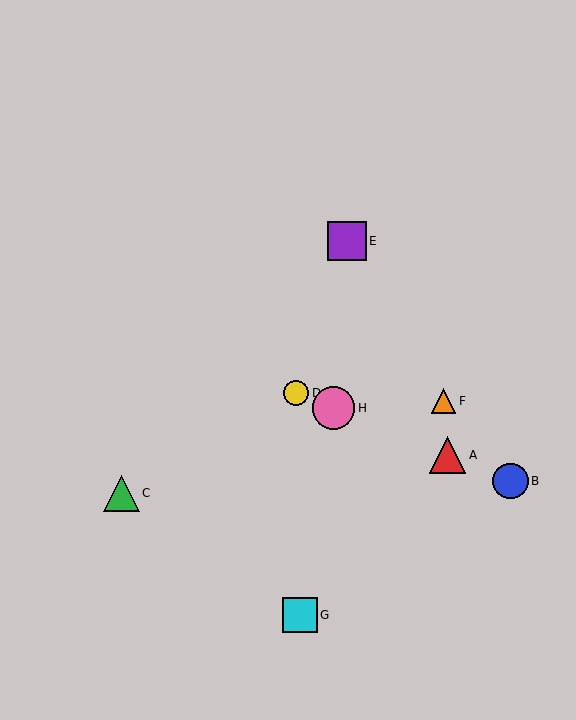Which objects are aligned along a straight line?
Objects A, B, D, H are aligned along a straight line.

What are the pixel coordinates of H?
Object H is at (334, 408).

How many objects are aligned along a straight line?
4 objects (A, B, D, H) are aligned along a straight line.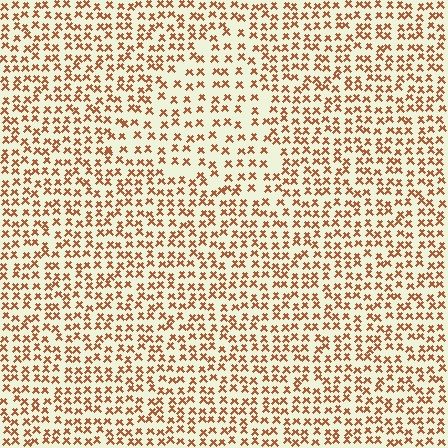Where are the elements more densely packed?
The elements are more densely packed outside the triangle boundary.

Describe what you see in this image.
The image contains small brown elements arranged at two different densities. A triangle-shaped region is visible where the elements are less densely packed than the surrounding area.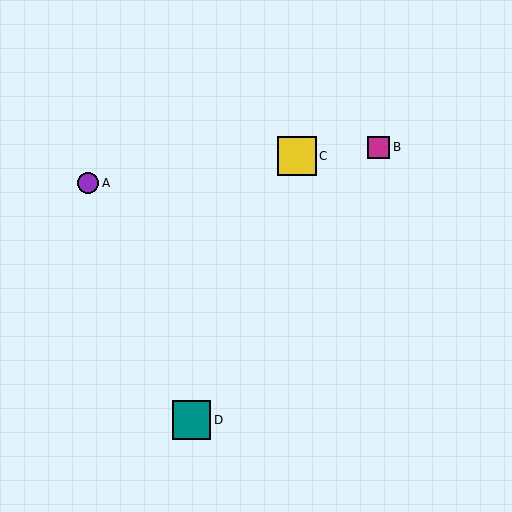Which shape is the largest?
The yellow square (labeled C) is the largest.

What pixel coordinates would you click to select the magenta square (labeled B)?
Click at (379, 147) to select the magenta square B.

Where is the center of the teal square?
The center of the teal square is at (191, 420).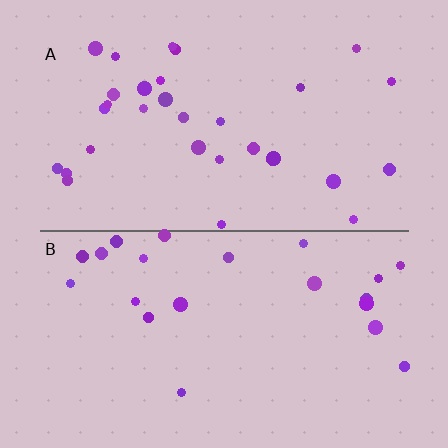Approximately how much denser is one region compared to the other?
Approximately 1.4× — region A over region B.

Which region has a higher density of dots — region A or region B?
A (the top).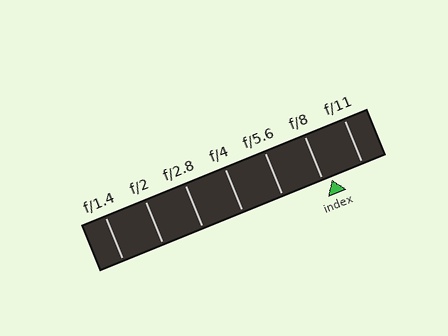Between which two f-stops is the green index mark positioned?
The index mark is between f/8 and f/11.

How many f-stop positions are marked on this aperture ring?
There are 7 f-stop positions marked.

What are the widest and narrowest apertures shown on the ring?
The widest aperture shown is f/1.4 and the narrowest is f/11.